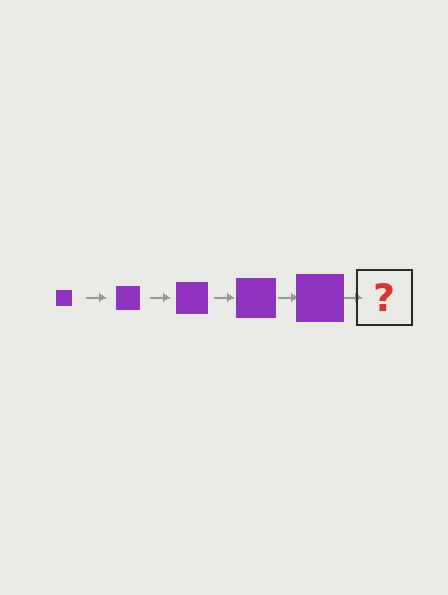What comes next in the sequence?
The next element should be a purple square, larger than the previous one.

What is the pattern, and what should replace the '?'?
The pattern is that the square gets progressively larger each step. The '?' should be a purple square, larger than the previous one.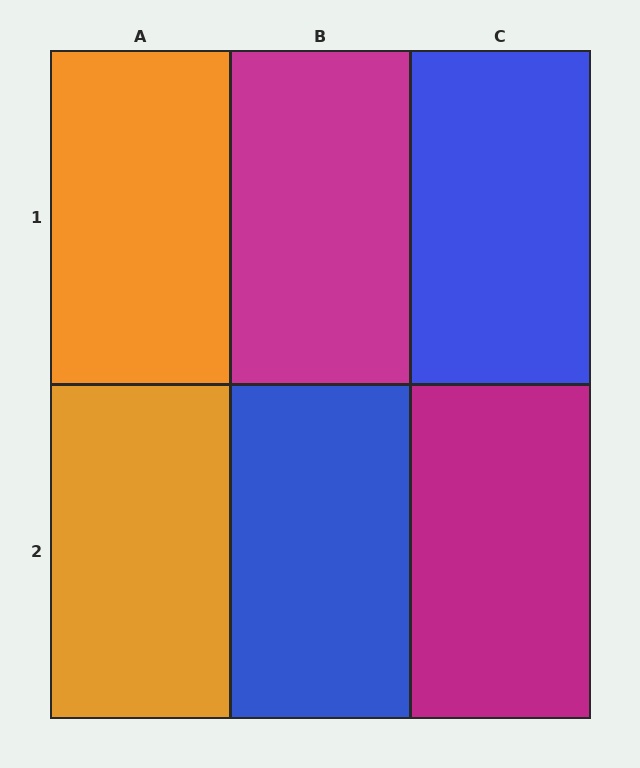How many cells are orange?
2 cells are orange.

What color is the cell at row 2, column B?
Blue.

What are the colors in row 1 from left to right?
Orange, magenta, blue.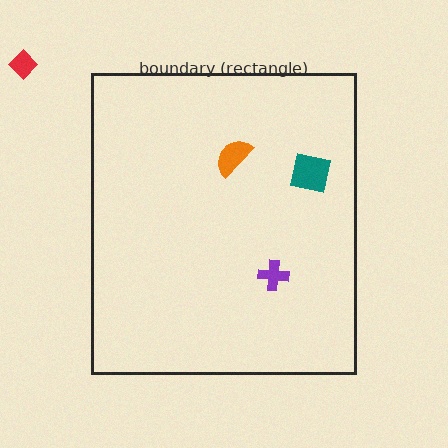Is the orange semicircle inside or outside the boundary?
Inside.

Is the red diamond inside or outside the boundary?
Outside.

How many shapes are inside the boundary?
3 inside, 1 outside.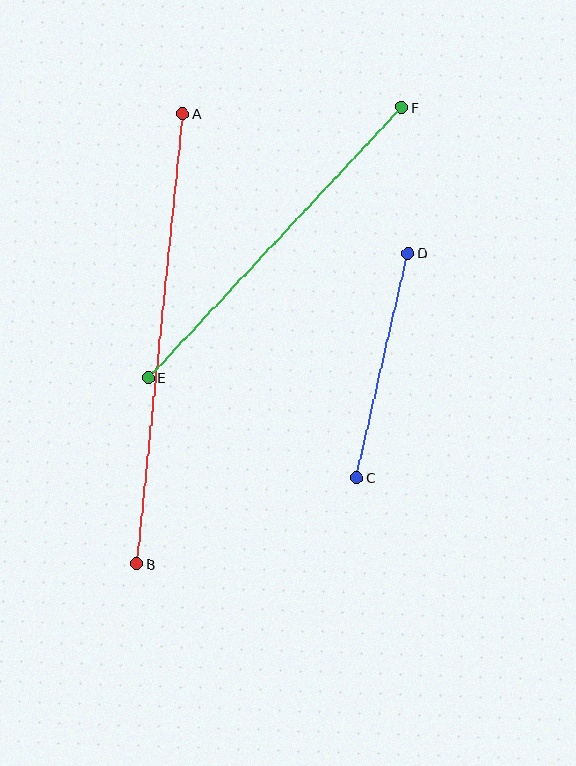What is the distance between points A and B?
The distance is approximately 453 pixels.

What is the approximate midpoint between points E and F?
The midpoint is at approximately (275, 243) pixels.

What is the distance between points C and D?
The distance is approximately 230 pixels.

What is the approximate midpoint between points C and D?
The midpoint is at approximately (382, 365) pixels.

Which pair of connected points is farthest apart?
Points A and B are farthest apart.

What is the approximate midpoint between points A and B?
The midpoint is at approximately (160, 339) pixels.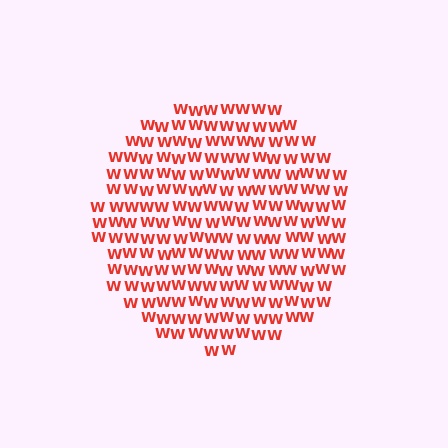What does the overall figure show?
The overall figure shows a circle.